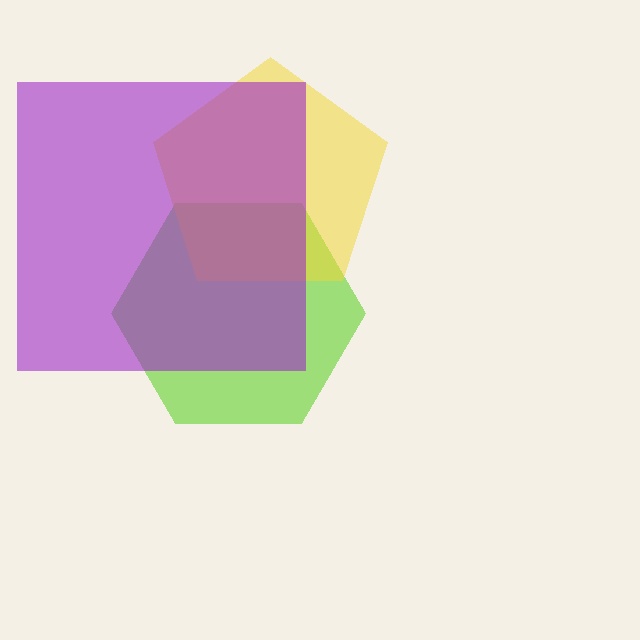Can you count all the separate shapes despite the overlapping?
Yes, there are 3 separate shapes.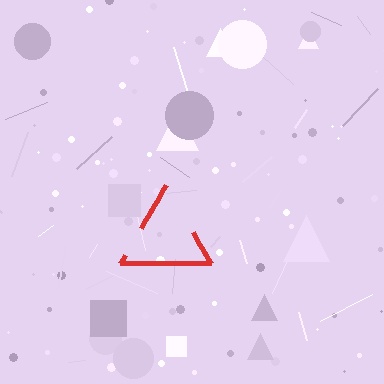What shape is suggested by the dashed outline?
The dashed outline suggests a triangle.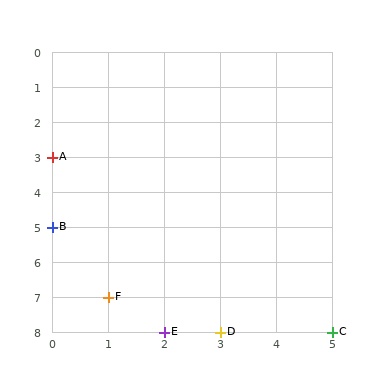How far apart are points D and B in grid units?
Points D and B are 3 columns and 3 rows apart (about 4.2 grid units diagonally).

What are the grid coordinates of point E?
Point E is at grid coordinates (2, 8).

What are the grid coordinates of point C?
Point C is at grid coordinates (5, 8).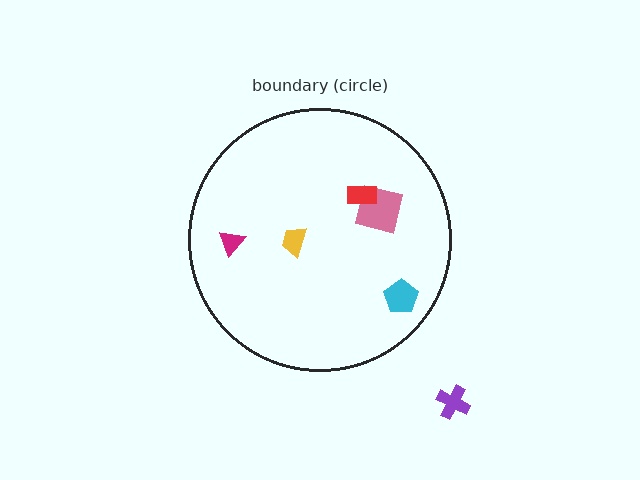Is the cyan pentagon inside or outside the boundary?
Inside.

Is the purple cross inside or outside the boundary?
Outside.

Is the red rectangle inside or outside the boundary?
Inside.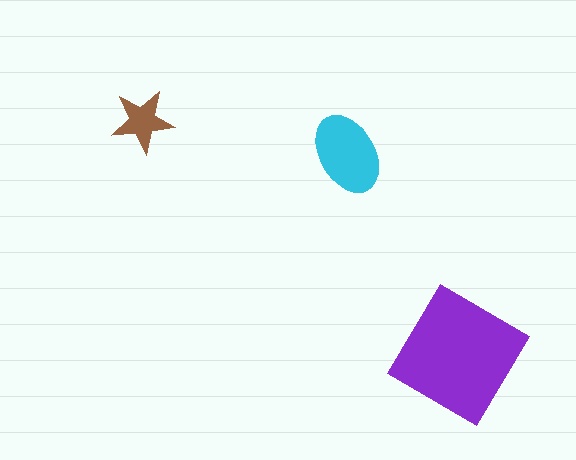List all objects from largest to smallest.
The purple diamond, the cyan ellipse, the brown star.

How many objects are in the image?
There are 3 objects in the image.